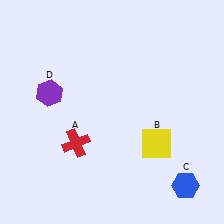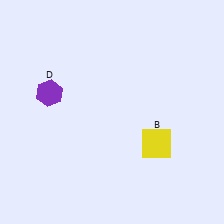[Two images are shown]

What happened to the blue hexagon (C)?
The blue hexagon (C) was removed in Image 2. It was in the bottom-right area of Image 1.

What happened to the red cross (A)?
The red cross (A) was removed in Image 2. It was in the bottom-left area of Image 1.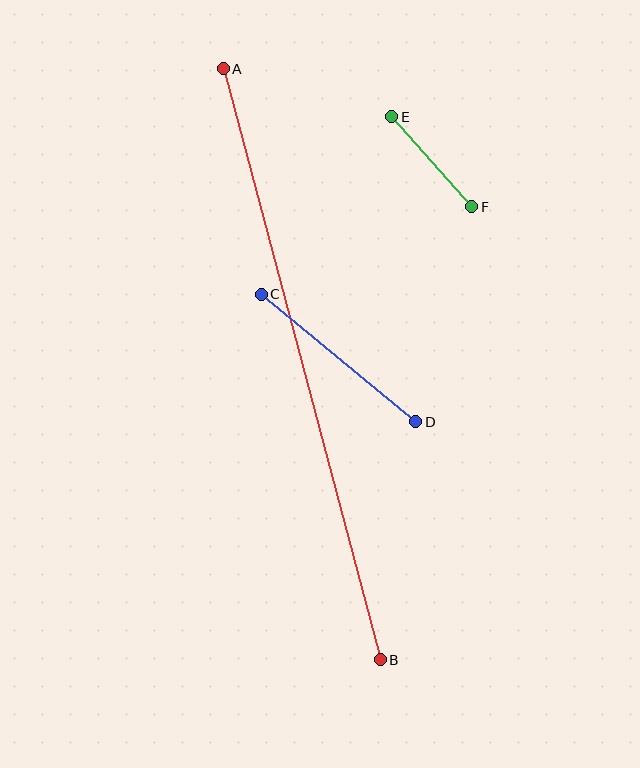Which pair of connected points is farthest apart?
Points A and B are farthest apart.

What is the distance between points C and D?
The distance is approximately 200 pixels.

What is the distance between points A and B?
The distance is approximately 612 pixels.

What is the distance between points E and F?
The distance is approximately 120 pixels.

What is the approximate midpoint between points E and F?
The midpoint is at approximately (432, 162) pixels.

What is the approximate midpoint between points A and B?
The midpoint is at approximately (302, 364) pixels.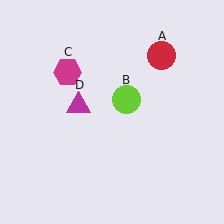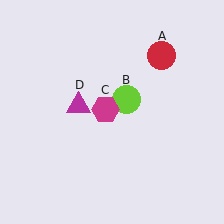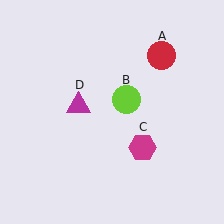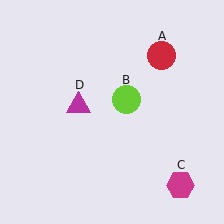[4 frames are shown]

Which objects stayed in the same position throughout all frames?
Red circle (object A) and lime circle (object B) and magenta triangle (object D) remained stationary.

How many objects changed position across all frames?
1 object changed position: magenta hexagon (object C).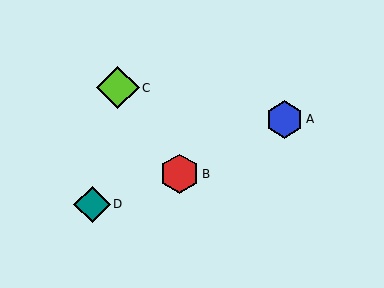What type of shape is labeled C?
Shape C is a lime diamond.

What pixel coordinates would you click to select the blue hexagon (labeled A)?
Click at (284, 119) to select the blue hexagon A.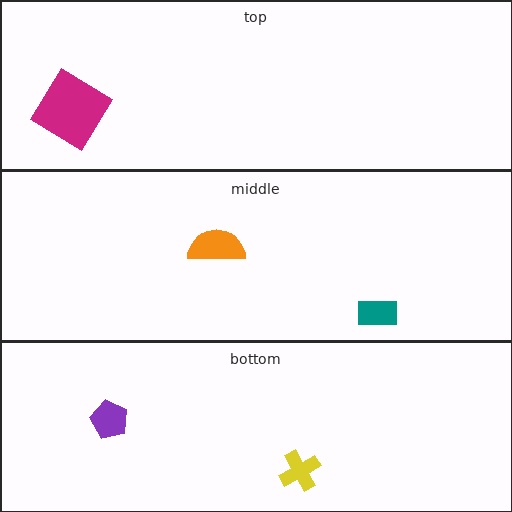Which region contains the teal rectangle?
The middle region.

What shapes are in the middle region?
The teal rectangle, the orange semicircle.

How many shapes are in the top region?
1.